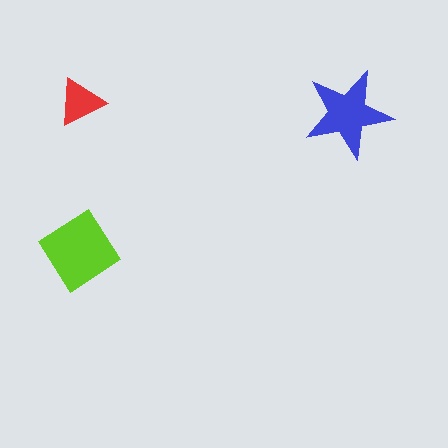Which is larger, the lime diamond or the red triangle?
The lime diamond.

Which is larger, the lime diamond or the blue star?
The lime diamond.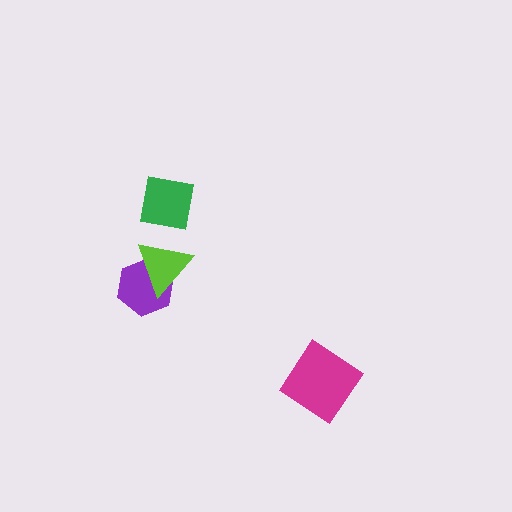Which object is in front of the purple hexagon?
The lime triangle is in front of the purple hexagon.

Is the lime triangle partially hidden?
No, no other shape covers it.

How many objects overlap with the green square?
0 objects overlap with the green square.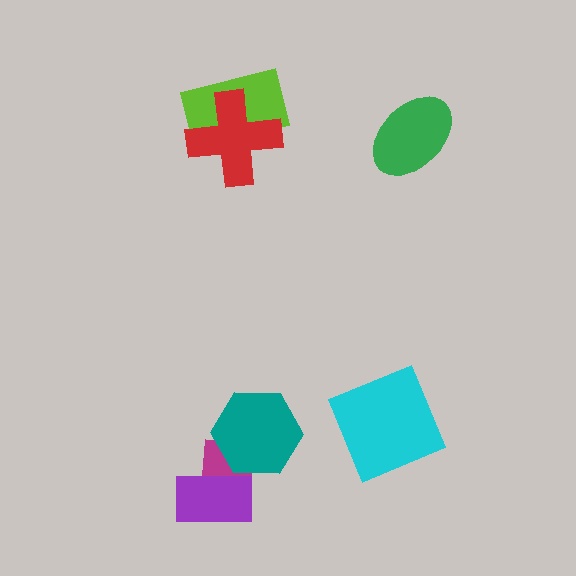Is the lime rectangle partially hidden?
Yes, it is partially covered by another shape.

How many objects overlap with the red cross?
1 object overlaps with the red cross.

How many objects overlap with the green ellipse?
0 objects overlap with the green ellipse.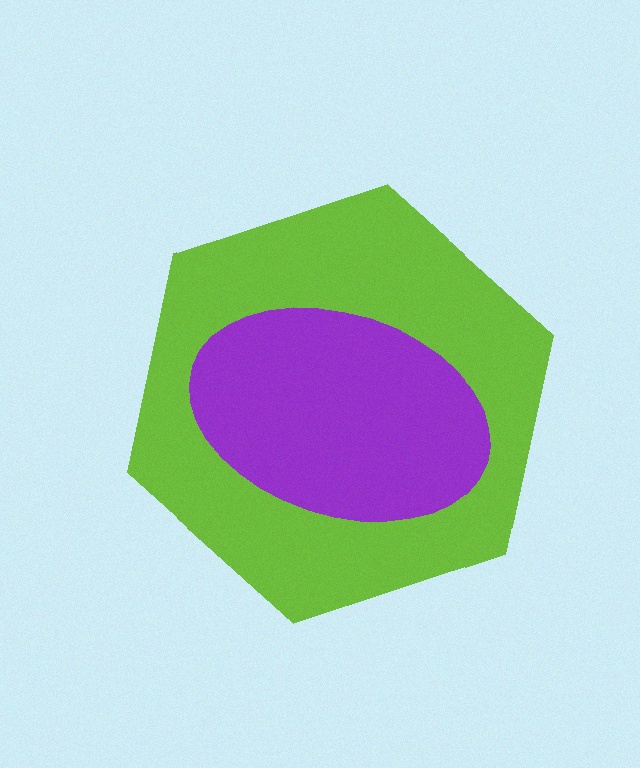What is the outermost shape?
The lime hexagon.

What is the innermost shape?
The purple ellipse.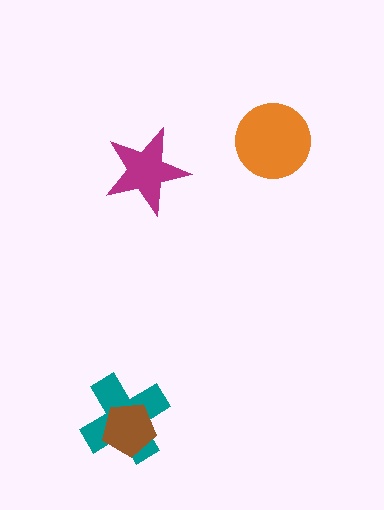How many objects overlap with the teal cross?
1 object overlaps with the teal cross.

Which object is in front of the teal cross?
The brown pentagon is in front of the teal cross.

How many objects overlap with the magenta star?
0 objects overlap with the magenta star.